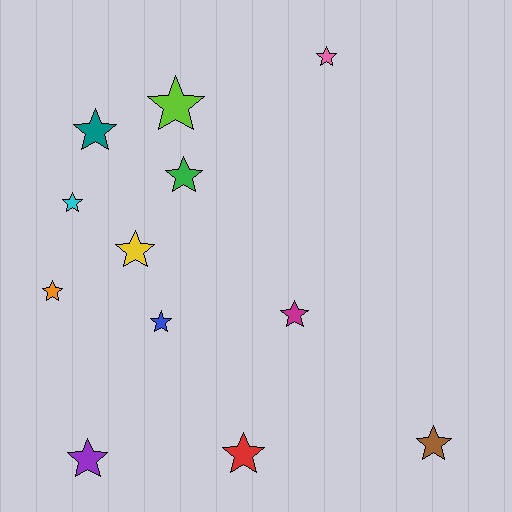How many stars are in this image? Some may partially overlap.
There are 12 stars.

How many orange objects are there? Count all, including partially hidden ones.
There is 1 orange object.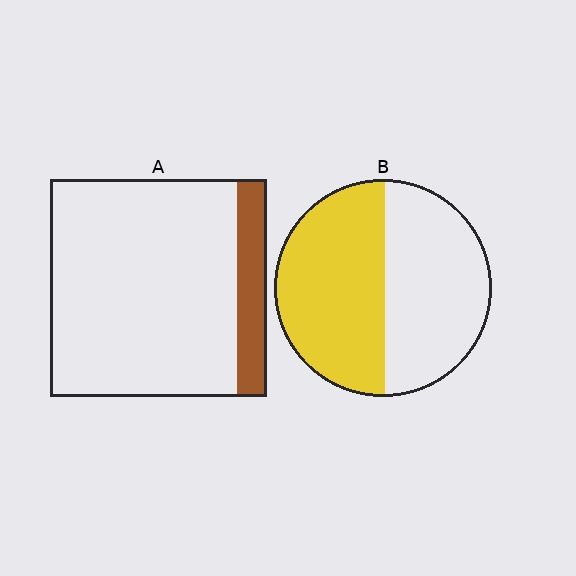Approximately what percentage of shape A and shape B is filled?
A is approximately 15% and B is approximately 50%.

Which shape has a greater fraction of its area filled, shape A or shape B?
Shape B.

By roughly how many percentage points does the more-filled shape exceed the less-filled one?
By roughly 35 percentage points (B over A).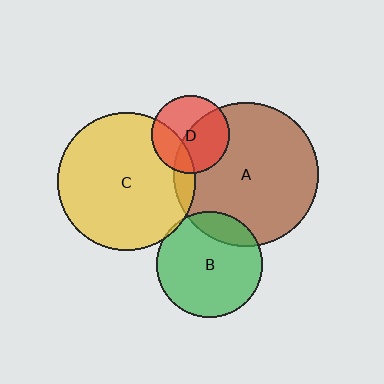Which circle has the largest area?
Circle A (brown).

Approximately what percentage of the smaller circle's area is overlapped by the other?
Approximately 50%.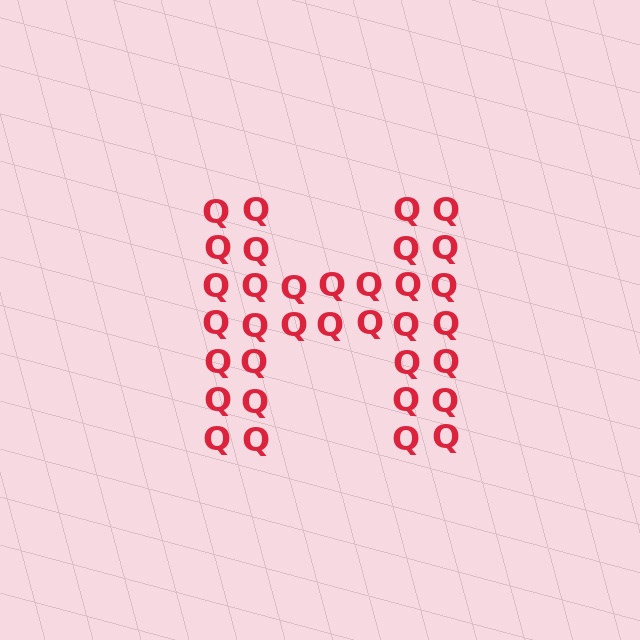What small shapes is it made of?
It is made of small letter Q's.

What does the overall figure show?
The overall figure shows the letter H.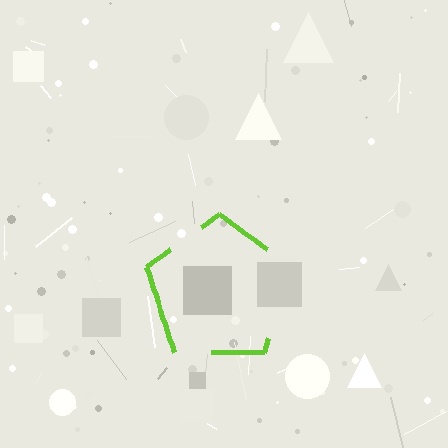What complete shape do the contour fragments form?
The contour fragments form a pentagon.